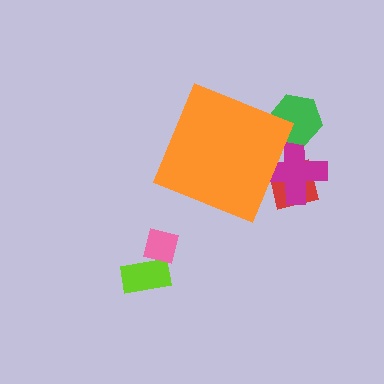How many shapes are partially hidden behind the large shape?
3 shapes are partially hidden.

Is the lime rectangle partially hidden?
No, the lime rectangle is fully visible.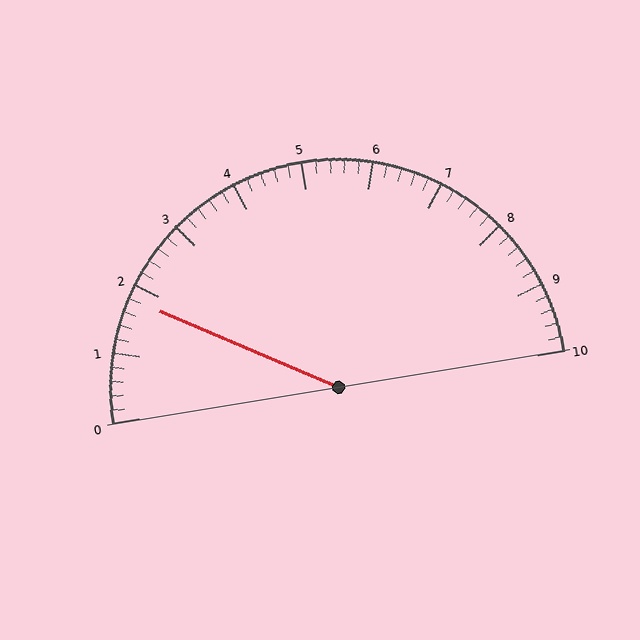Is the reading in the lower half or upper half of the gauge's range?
The reading is in the lower half of the range (0 to 10).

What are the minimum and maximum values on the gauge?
The gauge ranges from 0 to 10.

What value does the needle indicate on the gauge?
The needle indicates approximately 1.8.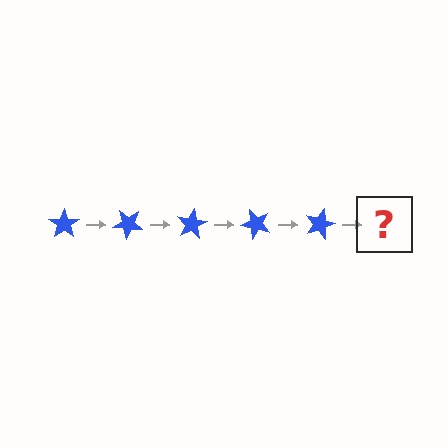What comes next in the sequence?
The next element should be a blue star rotated 200 degrees.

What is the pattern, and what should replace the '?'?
The pattern is that the star rotates 40 degrees each step. The '?' should be a blue star rotated 200 degrees.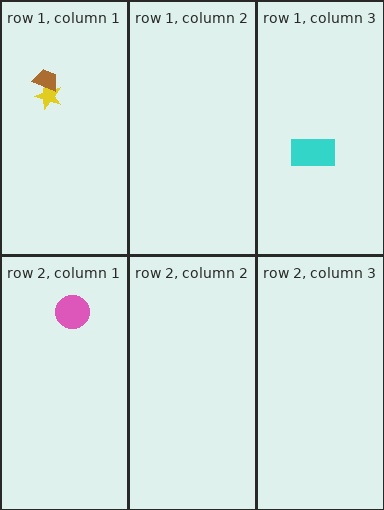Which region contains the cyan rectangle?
The row 1, column 3 region.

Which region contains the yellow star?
The row 1, column 1 region.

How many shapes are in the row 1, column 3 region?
1.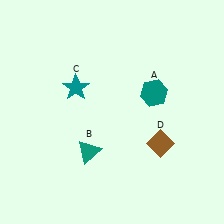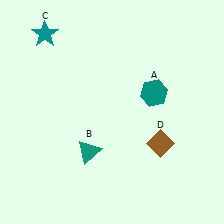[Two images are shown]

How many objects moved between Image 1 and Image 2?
1 object moved between the two images.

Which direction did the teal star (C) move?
The teal star (C) moved up.